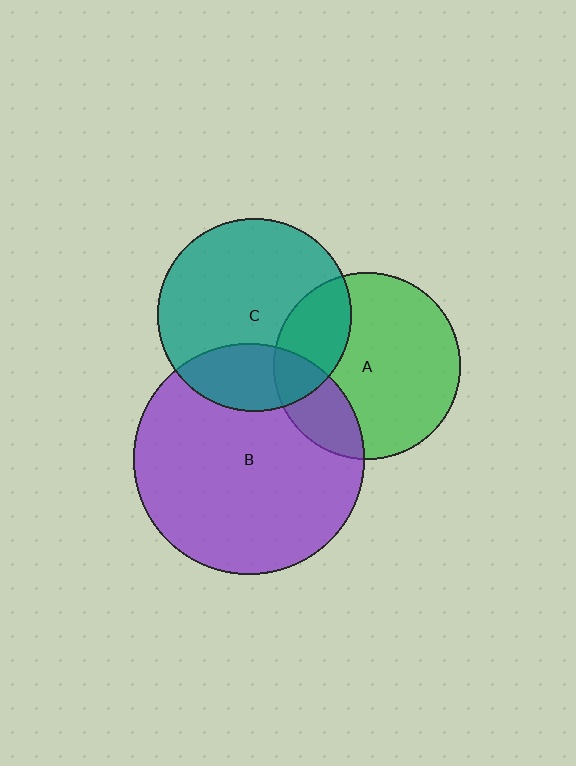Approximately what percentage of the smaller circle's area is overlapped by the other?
Approximately 25%.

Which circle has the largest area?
Circle B (purple).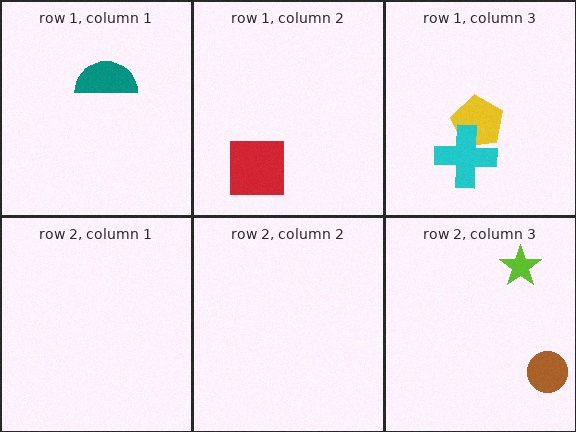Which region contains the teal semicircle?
The row 1, column 1 region.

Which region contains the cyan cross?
The row 1, column 3 region.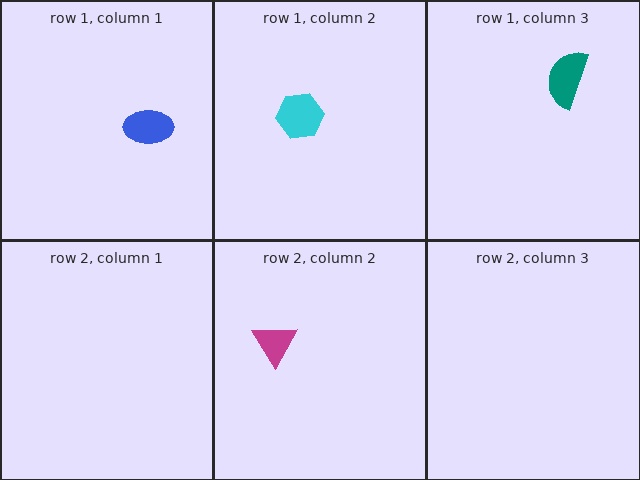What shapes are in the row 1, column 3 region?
The teal semicircle.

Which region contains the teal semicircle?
The row 1, column 3 region.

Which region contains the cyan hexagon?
The row 1, column 2 region.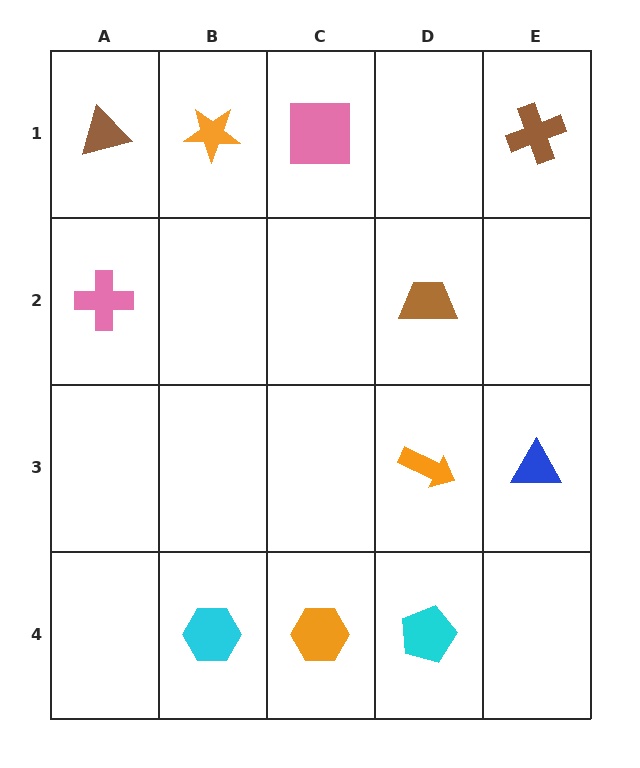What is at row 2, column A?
A pink cross.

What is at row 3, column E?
A blue triangle.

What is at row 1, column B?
An orange star.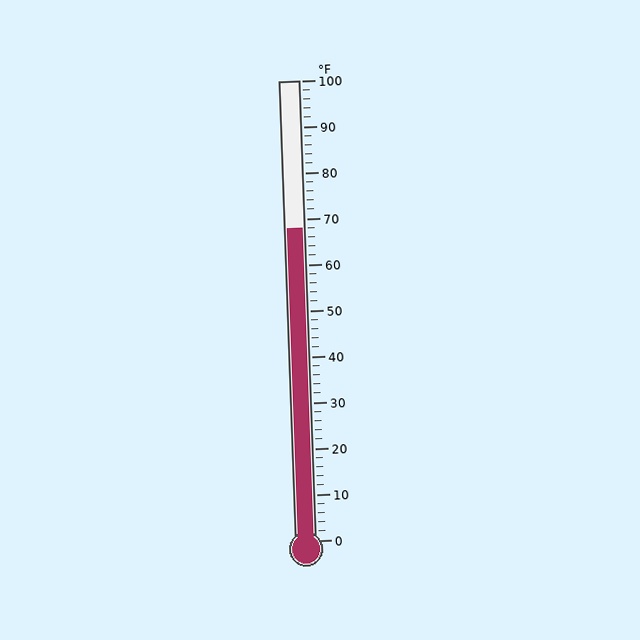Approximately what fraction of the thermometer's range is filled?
The thermometer is filled to approximately 70% of its range.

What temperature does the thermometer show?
The thermometer shows approximately 68°F.